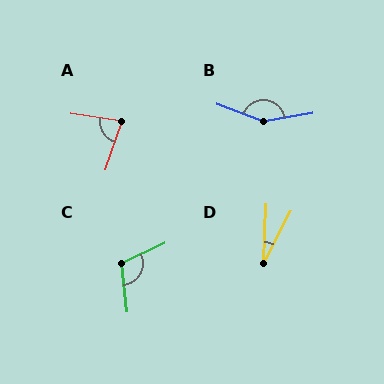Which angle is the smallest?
D, at approximately 24 degrees.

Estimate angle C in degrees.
Approximately 109 degrees.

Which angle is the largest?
B, at approximately 149 degrees.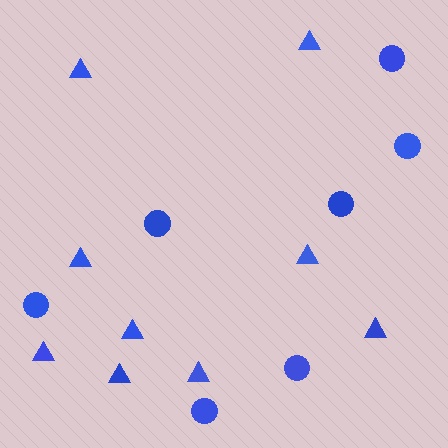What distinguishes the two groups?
There are 2 groups: one group of circles (7) and one group of triangles (9).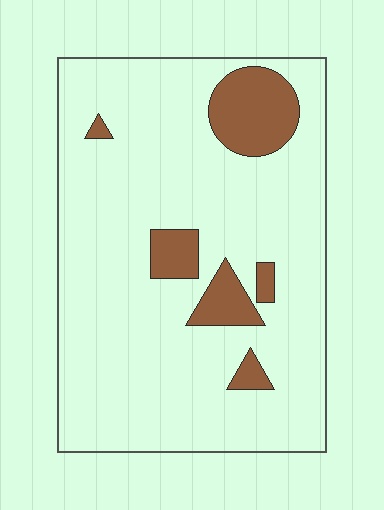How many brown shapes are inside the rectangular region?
6.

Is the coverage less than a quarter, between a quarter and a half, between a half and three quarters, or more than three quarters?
Less than a quarter.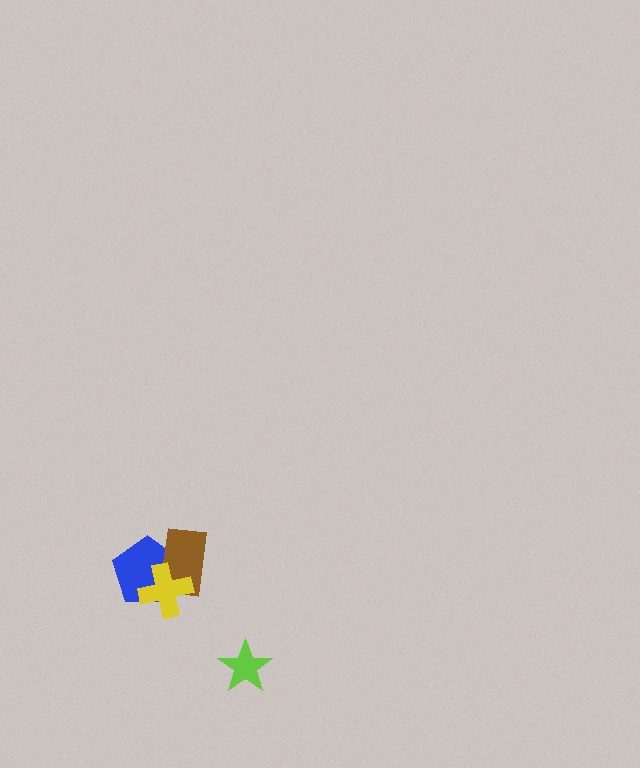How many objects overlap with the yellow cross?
2 objects overlap with the yellow cross.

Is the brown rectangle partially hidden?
Yes, it is partially covered by another shape.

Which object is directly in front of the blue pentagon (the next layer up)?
The brown rectangle is directly in front of the blue pentagon.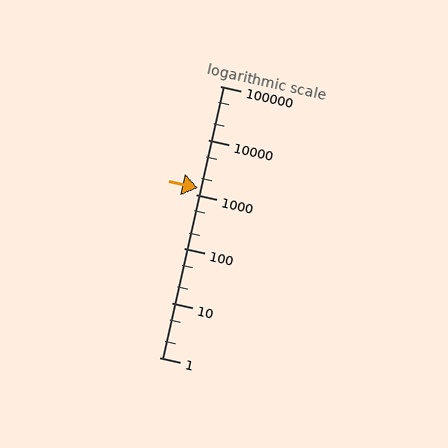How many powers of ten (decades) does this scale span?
The scale spans 5 decades, from 1 to 100000.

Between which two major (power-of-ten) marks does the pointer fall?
The pointer is between 1000 and 10000.